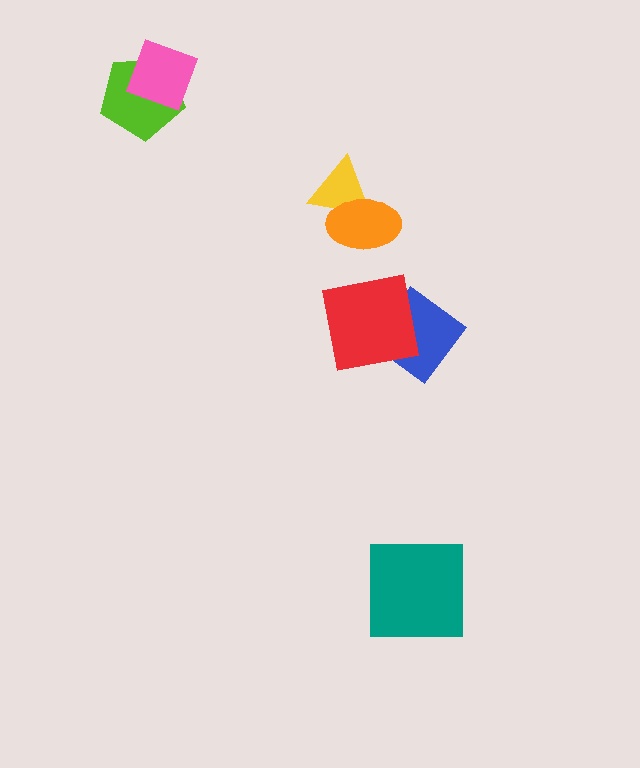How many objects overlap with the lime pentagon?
1 object overlaps with the lime pentagon.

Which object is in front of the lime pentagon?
The pink square is in front of the lime pentagon.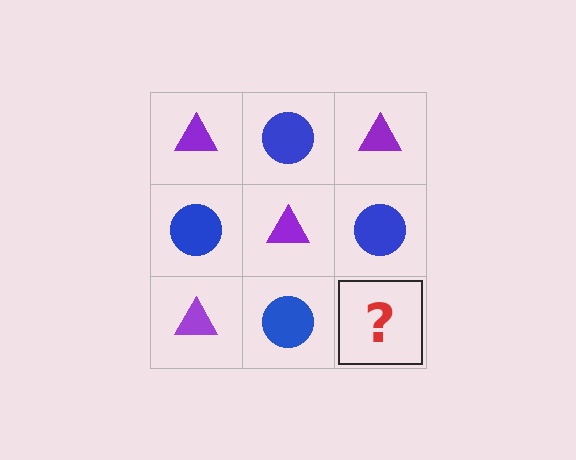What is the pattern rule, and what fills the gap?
The rule is that it alternates purple triangle and blue circle in a checkerboard pattern. The gap should be filled with a purple triangle.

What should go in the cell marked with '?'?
The missing cell should contain a purple triangle.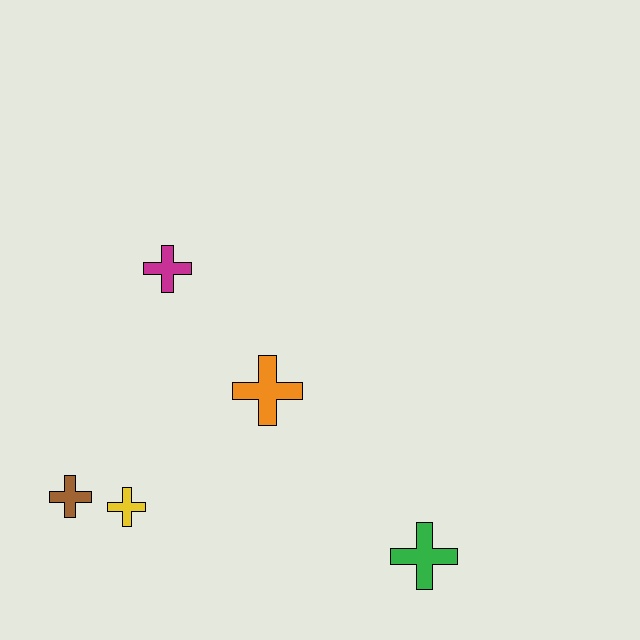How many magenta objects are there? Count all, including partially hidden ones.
There is 1 magenta object.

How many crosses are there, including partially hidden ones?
There are 5 crosses.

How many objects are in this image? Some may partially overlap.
There are 5 objects.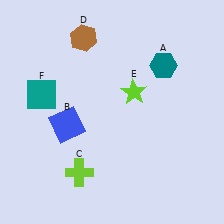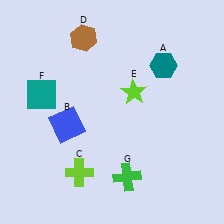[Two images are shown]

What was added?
A green cross (G) was added in Image 2.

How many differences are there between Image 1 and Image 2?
There is 1 difference between the two images.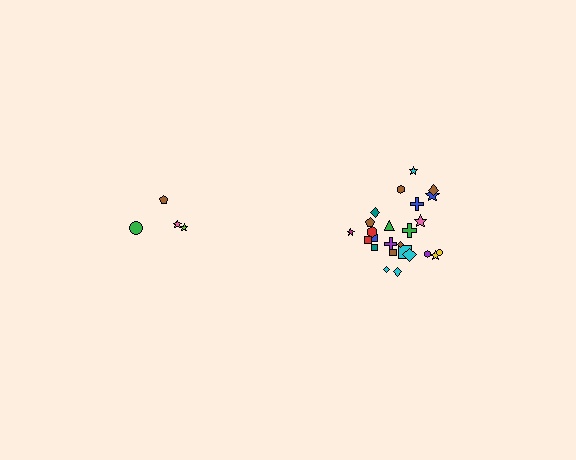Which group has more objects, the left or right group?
The right group.